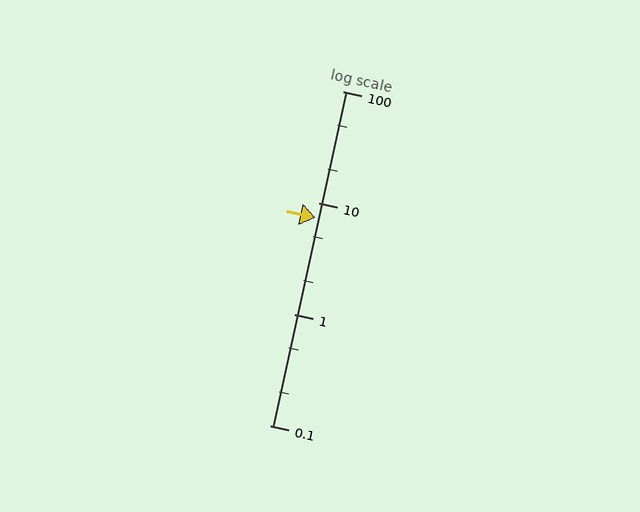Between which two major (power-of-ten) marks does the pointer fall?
The pointer is between 1 and 10.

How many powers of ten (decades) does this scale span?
The scale spans 3 decades, from 0.1 to 100.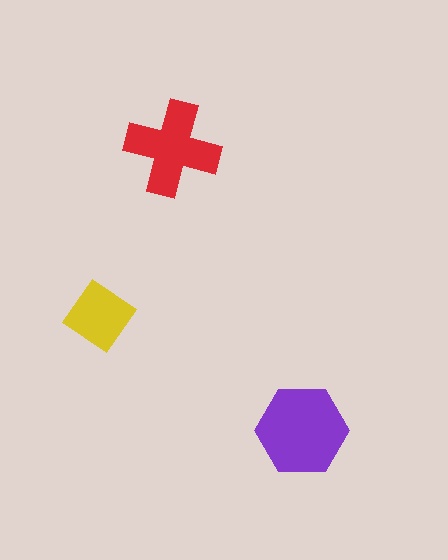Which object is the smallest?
The yellow diamond.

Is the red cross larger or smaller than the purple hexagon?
Smaller.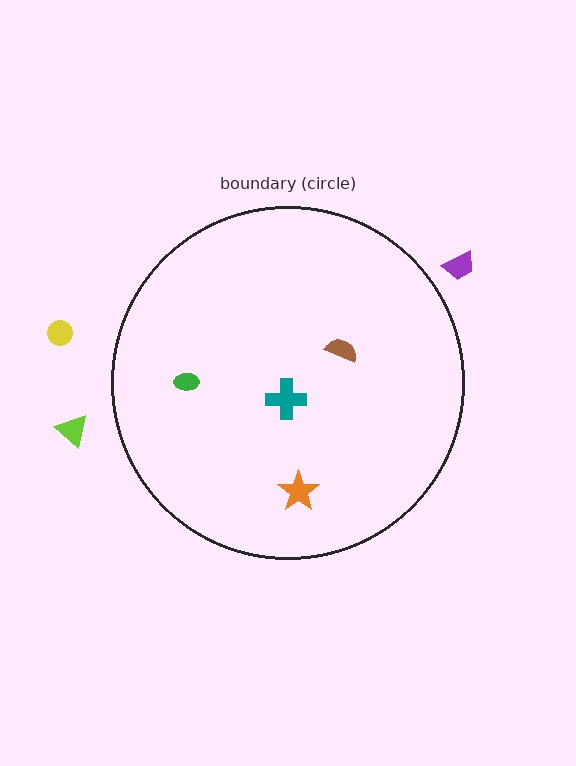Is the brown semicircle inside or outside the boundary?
Inside.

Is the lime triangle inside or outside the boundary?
Outside.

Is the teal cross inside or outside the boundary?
Inside.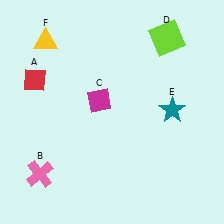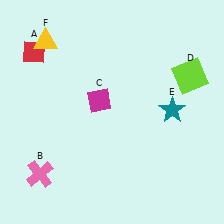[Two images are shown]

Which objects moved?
The objects that moved are: the red diamond (A), the lime square (D).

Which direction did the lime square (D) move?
The lime square (D) moved down.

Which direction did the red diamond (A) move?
The red diamond (A) moved up.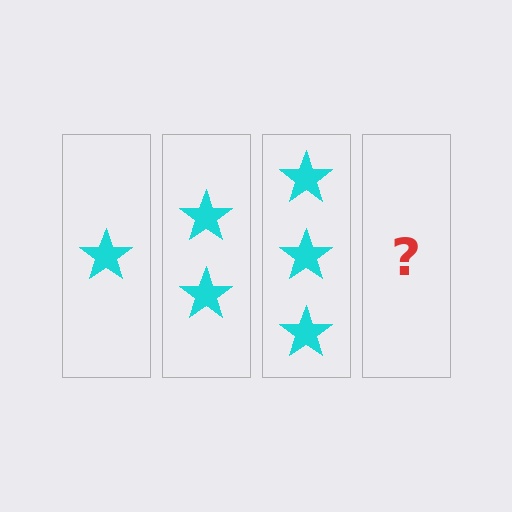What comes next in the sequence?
The next element should be 4 stars.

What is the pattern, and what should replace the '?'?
The pattern is that each step adds one more star. The '?' should be 4 stars.